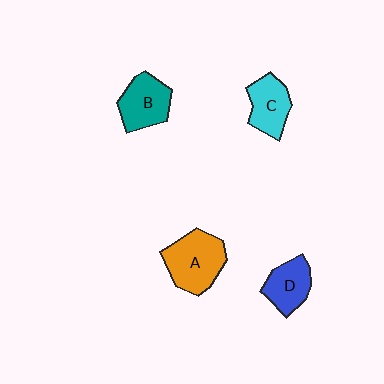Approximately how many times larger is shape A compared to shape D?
Approximately 1.5 times.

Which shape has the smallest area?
Shape D (blue).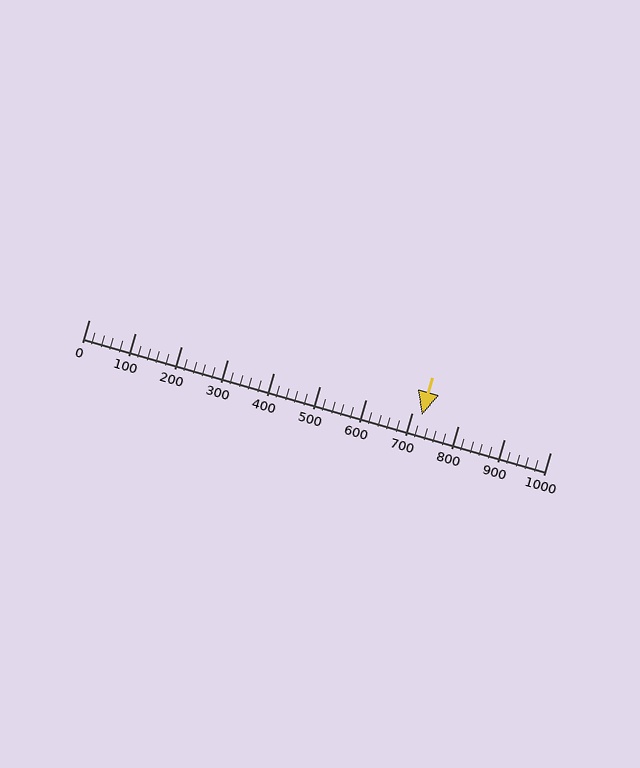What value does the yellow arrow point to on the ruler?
The yellow arrow points to approximately 722.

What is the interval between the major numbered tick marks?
The major tick marks are spaced 100 units apart.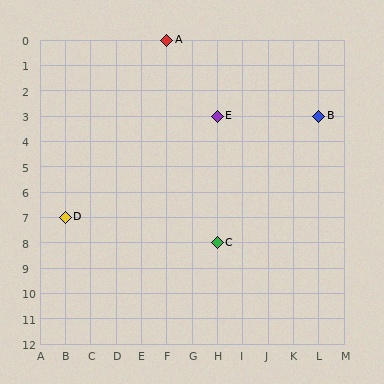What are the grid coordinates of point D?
Point D is at grid coordinates (B, 7).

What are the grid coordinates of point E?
Point E is at grid coordinates (H, 3).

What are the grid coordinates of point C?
Point C is at grid coordinates (H, 8).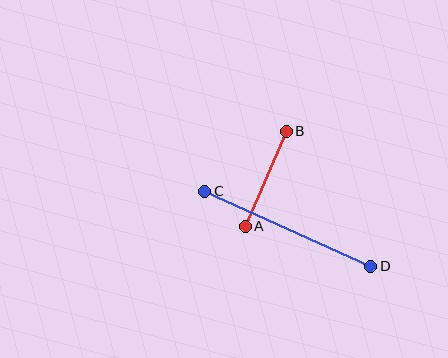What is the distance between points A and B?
The distance is approximately 104 pixels.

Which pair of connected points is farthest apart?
Points C and D are farthest apart.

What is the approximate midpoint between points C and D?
The midpoint is at approximately (288, 229) pixels.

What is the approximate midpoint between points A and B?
The midpoint is at approximately (266, 179) pixels.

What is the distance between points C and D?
The distance is approximately 182 pixels.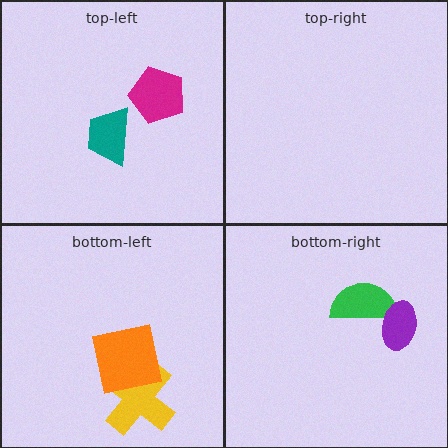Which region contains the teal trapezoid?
The top-left region.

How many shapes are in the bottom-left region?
2.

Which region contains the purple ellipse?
The bottom-right region.